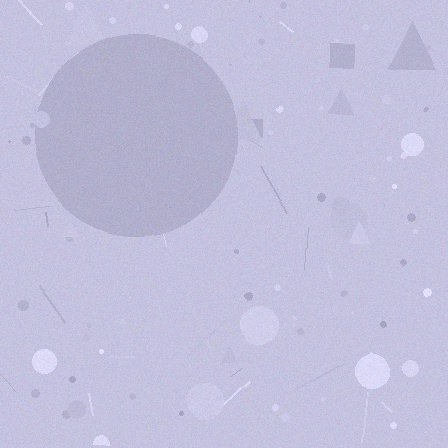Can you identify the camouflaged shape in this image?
The camouflaged shape is a circle.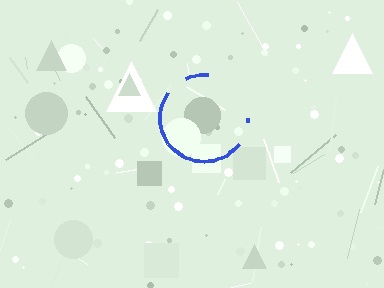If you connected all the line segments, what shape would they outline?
They would outline a circle.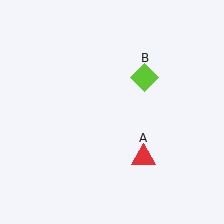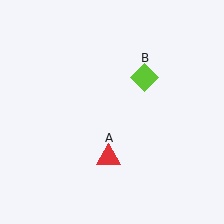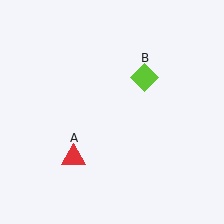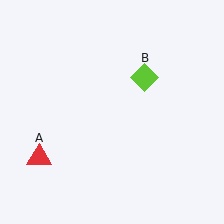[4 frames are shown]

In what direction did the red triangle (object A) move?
The red triangle (object A) moved left.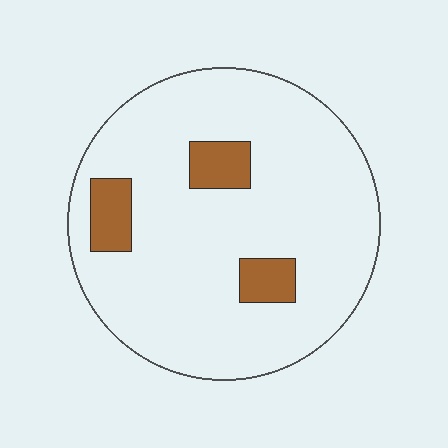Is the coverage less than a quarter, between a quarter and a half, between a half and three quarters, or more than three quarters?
Less than a quarter.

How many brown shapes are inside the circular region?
3.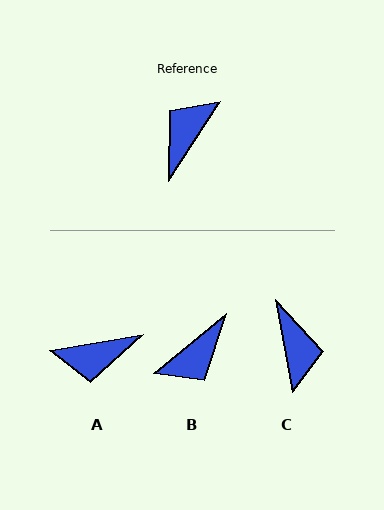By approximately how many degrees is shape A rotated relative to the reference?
Approximately 134 degrees counter-clockwise.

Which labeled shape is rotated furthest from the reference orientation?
B, about 163 degrees away.